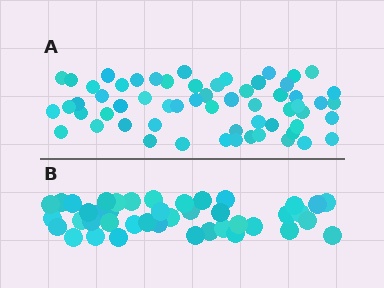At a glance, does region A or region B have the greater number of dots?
Region A (the top region) has more dots.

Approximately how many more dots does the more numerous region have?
Region A has approximately 20 more dots than region B.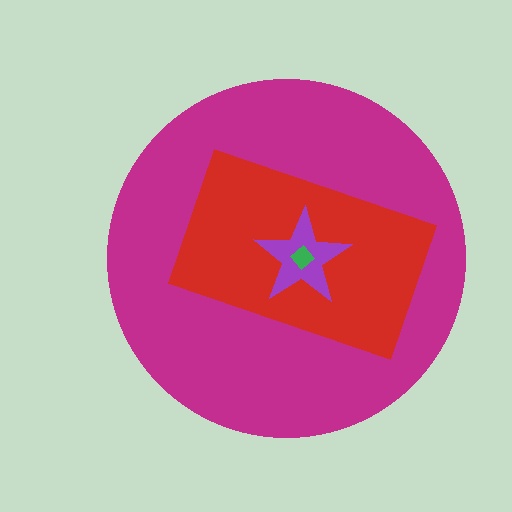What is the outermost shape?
The magenta circle.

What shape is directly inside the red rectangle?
The purple star.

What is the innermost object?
The green diamond.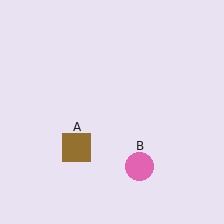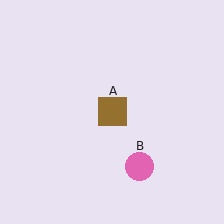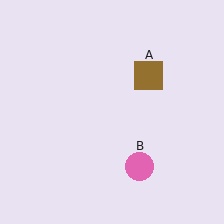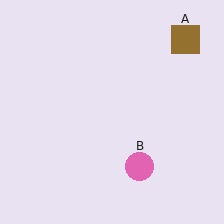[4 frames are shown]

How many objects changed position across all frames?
1 object changed position: brown square (object A).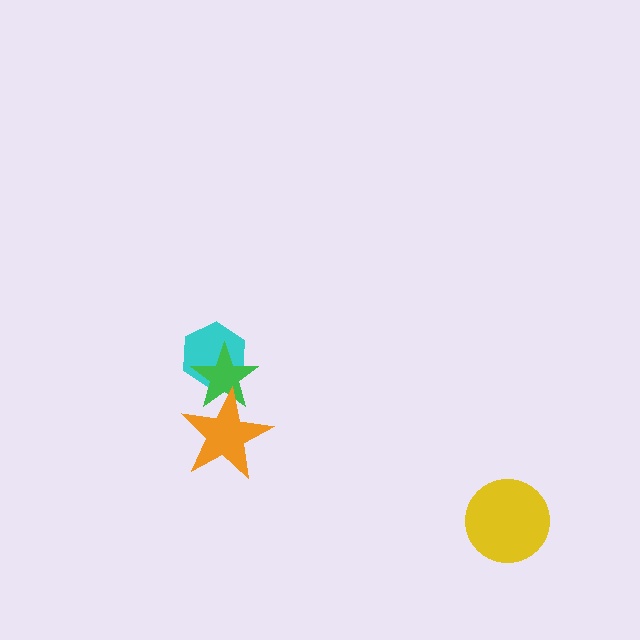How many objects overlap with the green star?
2 objects overlap with the green star.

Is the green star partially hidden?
Yes, it is partially covered by another shape.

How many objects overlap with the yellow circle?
0 objects overlap with the yellow circle.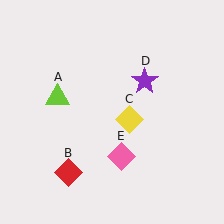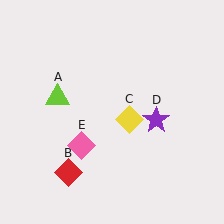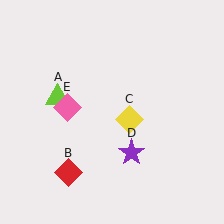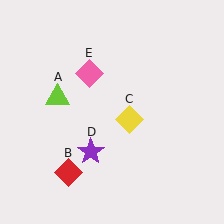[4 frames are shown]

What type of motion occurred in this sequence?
The purple star (object D), pink diamond (object E) rotated clockwise around the center of the scene.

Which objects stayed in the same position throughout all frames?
Lime triangle (object A) and red diamond (object B) and yellow diamond (object C) remained stationary.